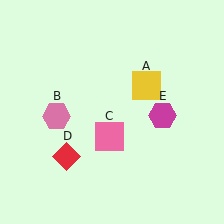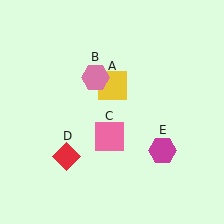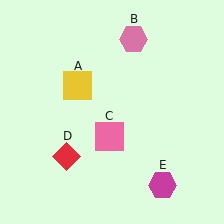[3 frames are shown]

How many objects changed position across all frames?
3 objects changed position: yellow square (object A), pink hexagon (object B), magenta hexagon (object E).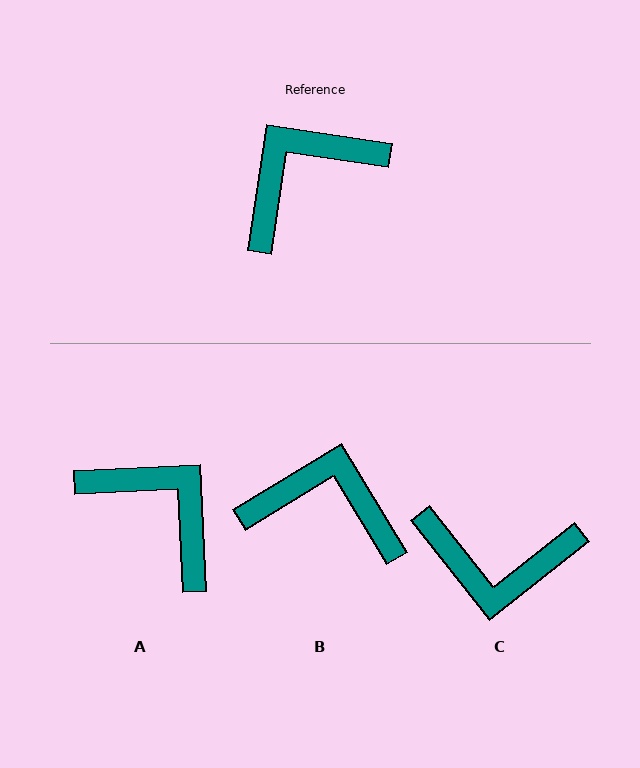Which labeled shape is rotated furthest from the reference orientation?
C, about 137 degrees away.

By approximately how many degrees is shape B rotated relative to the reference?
Approximately 50 degrees clockwise.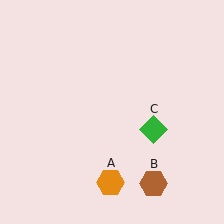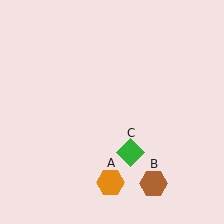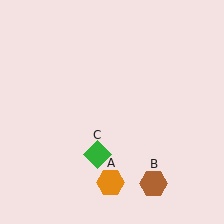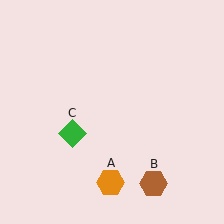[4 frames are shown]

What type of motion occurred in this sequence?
The green diamond (object C) rotated clockwise around the center of the scene.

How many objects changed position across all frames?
1 object changed position: green diamond (object C).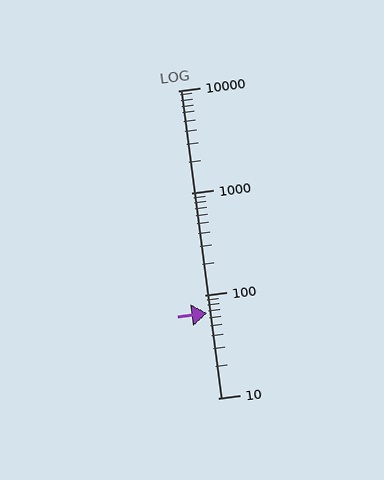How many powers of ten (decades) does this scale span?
The scale spans 3 decades, from 10 to 10000.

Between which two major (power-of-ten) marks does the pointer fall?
The pointer is between 10 and 100.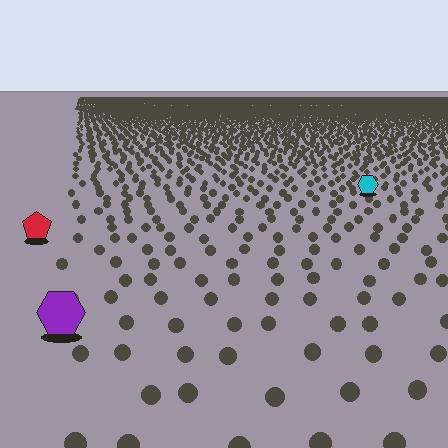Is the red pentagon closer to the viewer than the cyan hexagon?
Yes. The red pentagon is closer — you can tell from the texture gradient: the ground texture is coarser near it.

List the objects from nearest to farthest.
From nearest to farthest: the purple hexagon, the red pentagon, the cyan hexagon.